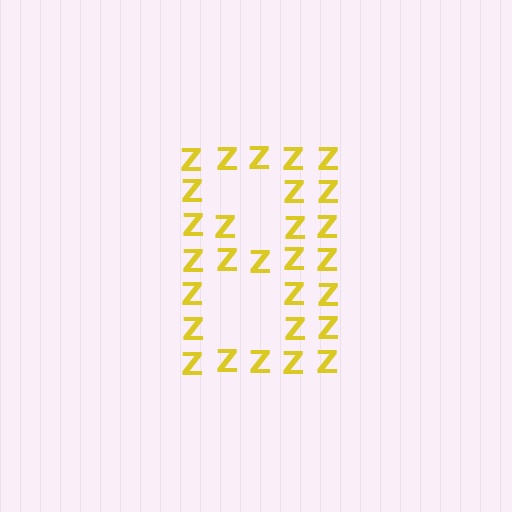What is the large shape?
The large shape is the digit 8.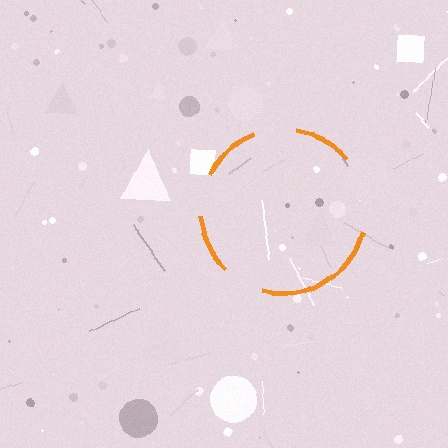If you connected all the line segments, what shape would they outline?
They would outline a circle.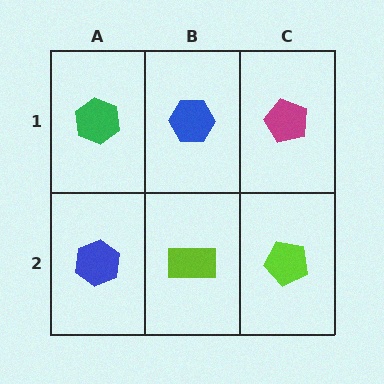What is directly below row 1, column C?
A lime pentagon.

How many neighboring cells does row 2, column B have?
3.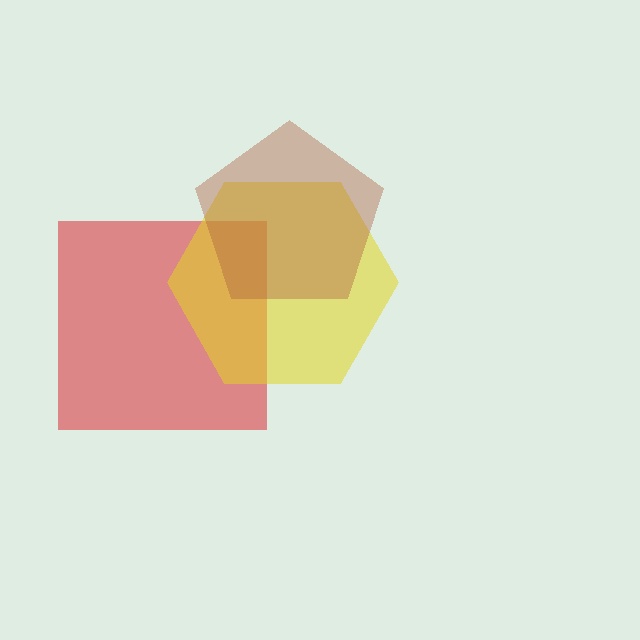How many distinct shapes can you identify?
There are 3 distinct shapes: a red square, a yellow hexagon, a brown pentagon.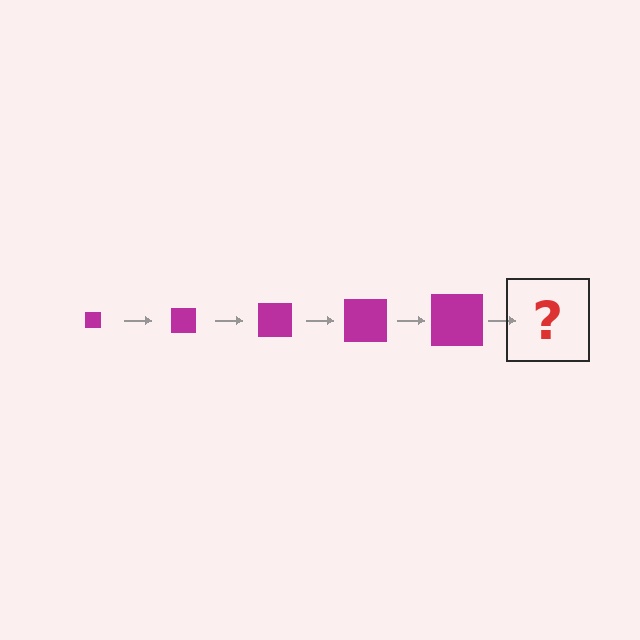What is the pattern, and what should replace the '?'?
The pattern is that the square gets progressively larger each step. The '?' should be a magenta square, larger than the previous one.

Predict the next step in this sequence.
The next step is a magenta square, larger than the previous one.